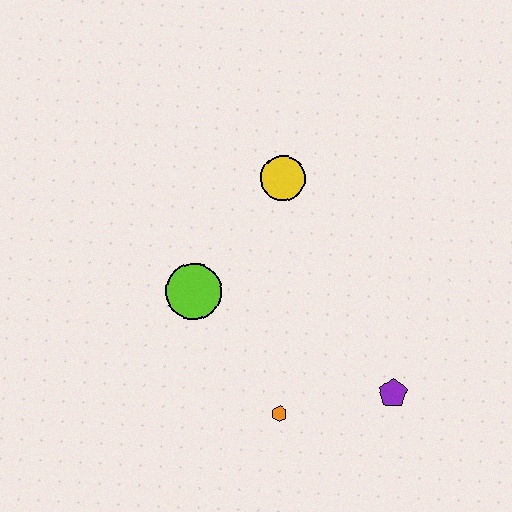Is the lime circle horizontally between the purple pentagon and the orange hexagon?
No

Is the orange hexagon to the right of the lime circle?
Yes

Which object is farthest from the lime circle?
The purple pentagon is farthest from the lime circle.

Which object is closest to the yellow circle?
The lime circle is closest to the yellow circle.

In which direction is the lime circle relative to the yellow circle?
The lime circle is below the yellow circle.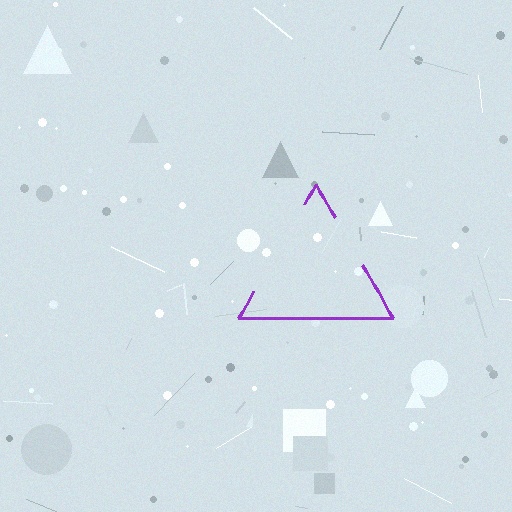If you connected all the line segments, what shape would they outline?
They would outline a triangle.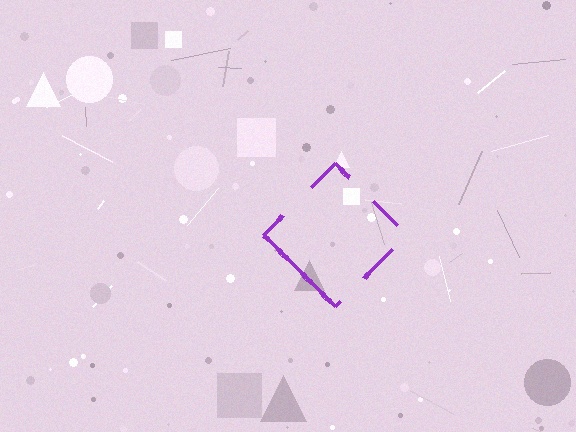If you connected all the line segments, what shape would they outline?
They would outline a diamond.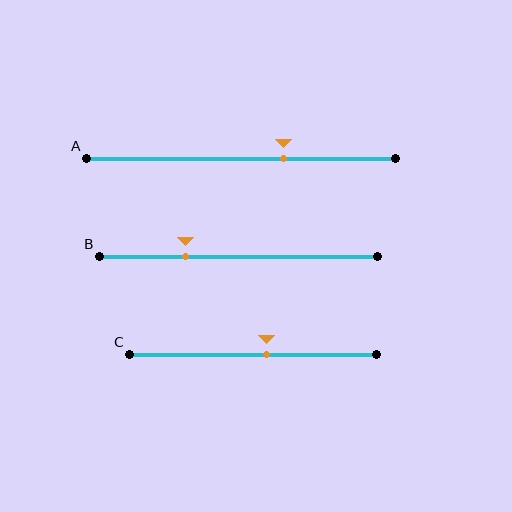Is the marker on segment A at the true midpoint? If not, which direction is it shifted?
No, the marker on segment A is shifted to the right by about 14% of the segment length.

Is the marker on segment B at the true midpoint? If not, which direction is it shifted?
No, the marker on segment B is shifted to the left by about 19% of the segment length.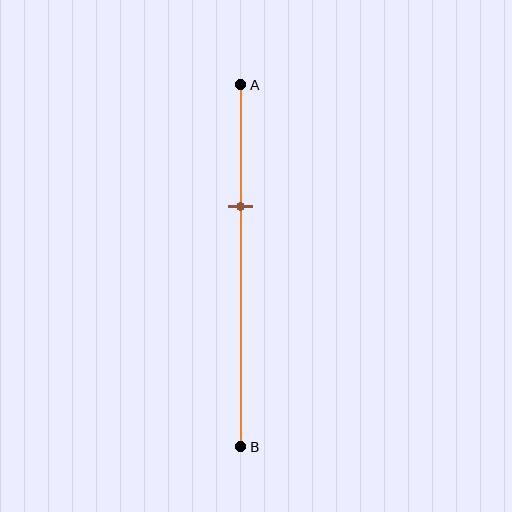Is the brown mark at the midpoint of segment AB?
No, the mark is at about 35% from A, not at the 50% midpoint.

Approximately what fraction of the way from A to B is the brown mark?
The brown mark is approximately 35% of the way from A to B.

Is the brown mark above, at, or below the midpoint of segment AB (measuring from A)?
The brown mark is above the midpoint of segment AB.